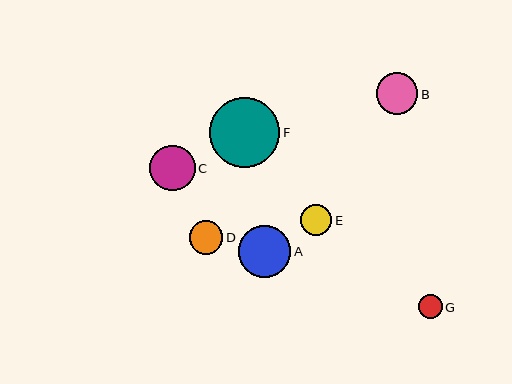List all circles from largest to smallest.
From largest to smallest: F, A, C, B, D, E, G.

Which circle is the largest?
Circle F is the largest with a size of approximately 70 pixels.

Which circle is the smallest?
Circle G is the smallest with a size of approximately 24 pixels.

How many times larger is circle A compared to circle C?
Circle A is approximately 1.2 times the size of circle C.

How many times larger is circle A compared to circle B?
Circle A is approximately 1.3 times the size of circle B.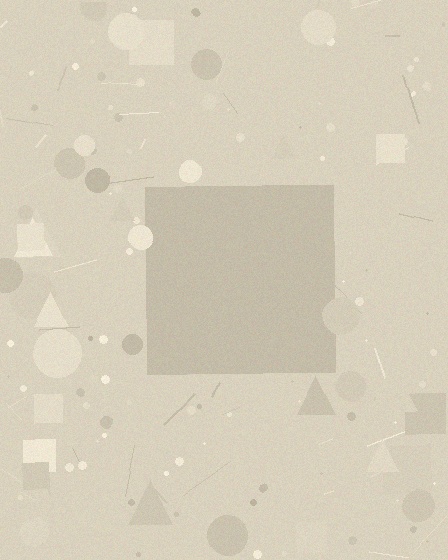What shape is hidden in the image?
A square is hidden in the image.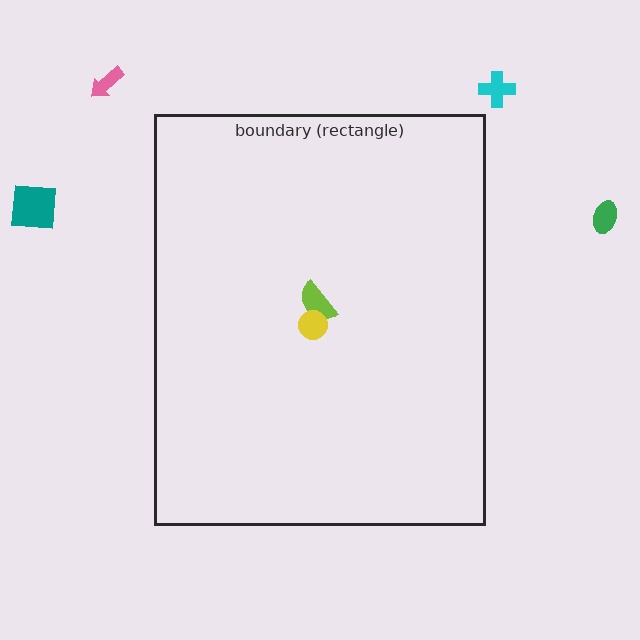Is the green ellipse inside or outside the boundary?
Outside.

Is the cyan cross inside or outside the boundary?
Outside.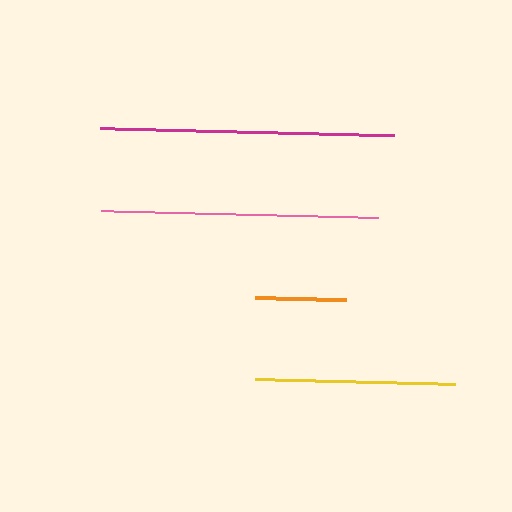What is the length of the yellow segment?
The yellow segment is approximately 201 pixels long.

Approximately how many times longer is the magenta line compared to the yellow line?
The magenta line is approximately 1.5 times the length of the yellow line.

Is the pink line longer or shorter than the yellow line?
The pink line is longer than the yellow line.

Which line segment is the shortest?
The orange line is the shortest at approximately 90 pixels.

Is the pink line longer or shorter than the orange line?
The pink line is longer than the orange line.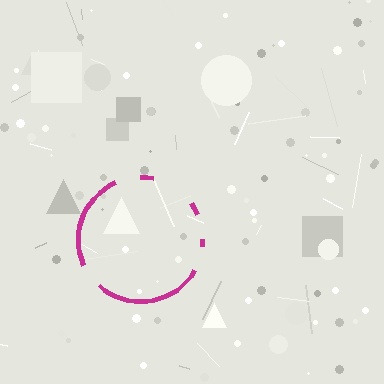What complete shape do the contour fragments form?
The contour fragments form a circle.